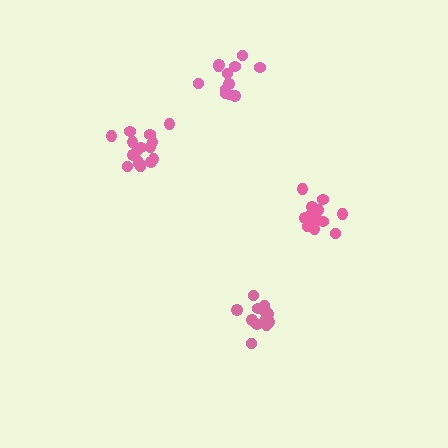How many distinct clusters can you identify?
There are 4 distinct clusters.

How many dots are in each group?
Group 1: 12 dots, Group 2: 16 dots, Group 3: 14 dots, Group 4: 12 dots (54 total).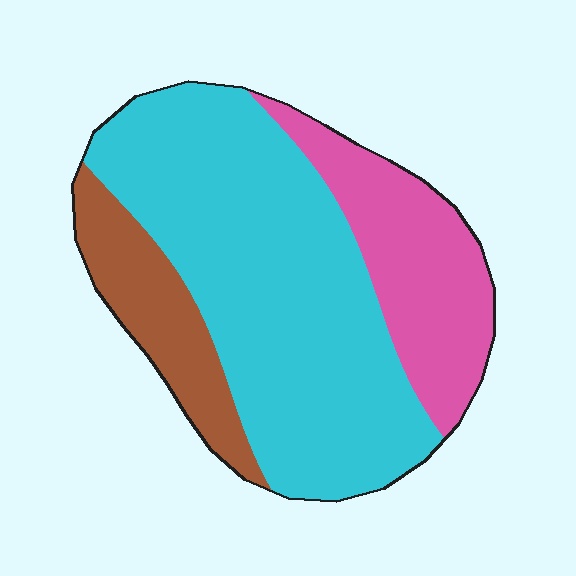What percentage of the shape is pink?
Pink covers 23% of the shape.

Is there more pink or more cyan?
Cyan.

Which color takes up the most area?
Cyan, at roughly 60%.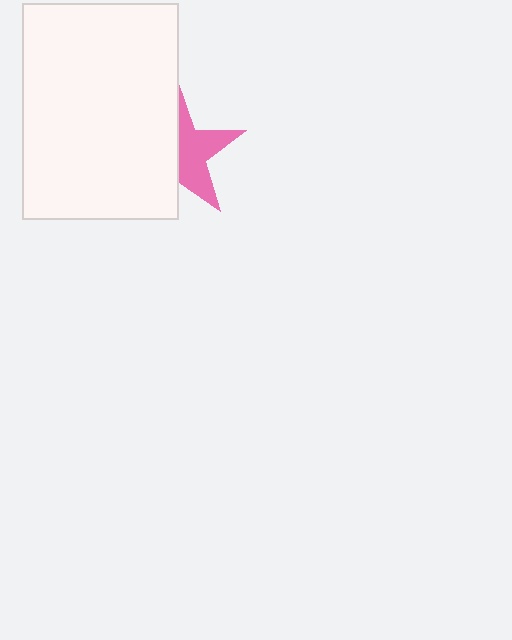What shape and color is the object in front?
The object in front is a white rectangle.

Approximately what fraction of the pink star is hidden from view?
Roughly 53% of the pink star is hidden behind the white rectangle.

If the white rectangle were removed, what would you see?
You would see the complete pink star.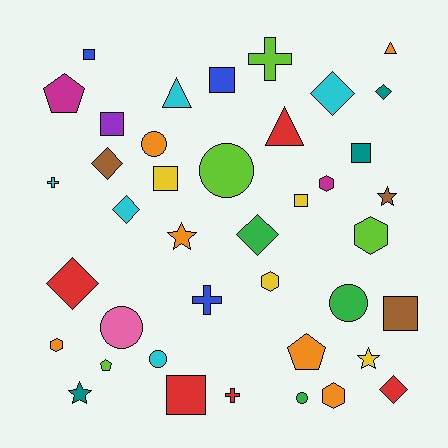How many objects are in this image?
There are 40 objects.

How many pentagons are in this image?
There are 3 pentagons.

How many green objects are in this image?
There are 3 green objects.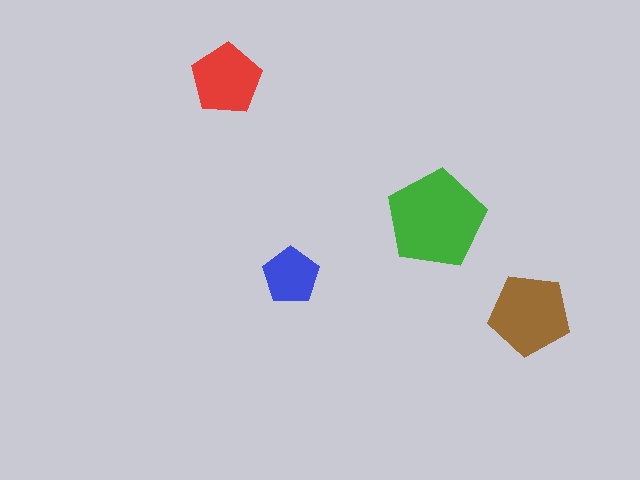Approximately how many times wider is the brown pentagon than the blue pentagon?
About 1.5 times wider.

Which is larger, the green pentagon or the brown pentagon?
The green one.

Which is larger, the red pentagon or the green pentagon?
The green one.